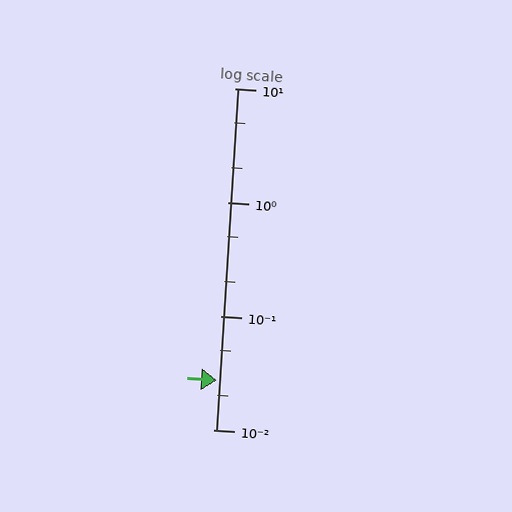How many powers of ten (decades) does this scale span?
The scale spans 3 decades, from 0.01 to 10.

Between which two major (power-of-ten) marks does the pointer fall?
The pointer is between 0.01 and 0.1.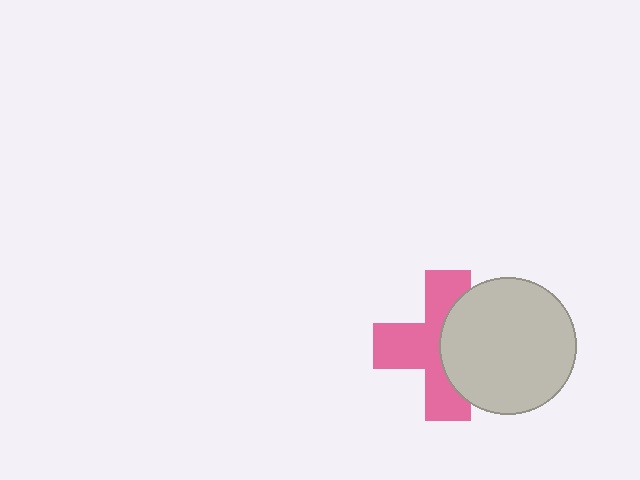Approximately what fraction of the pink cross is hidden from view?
Roughly 43% of the pink cross is hidden behind the light gray circle.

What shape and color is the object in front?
The object in front is a light gray circle.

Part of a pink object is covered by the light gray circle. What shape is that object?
It is a cross.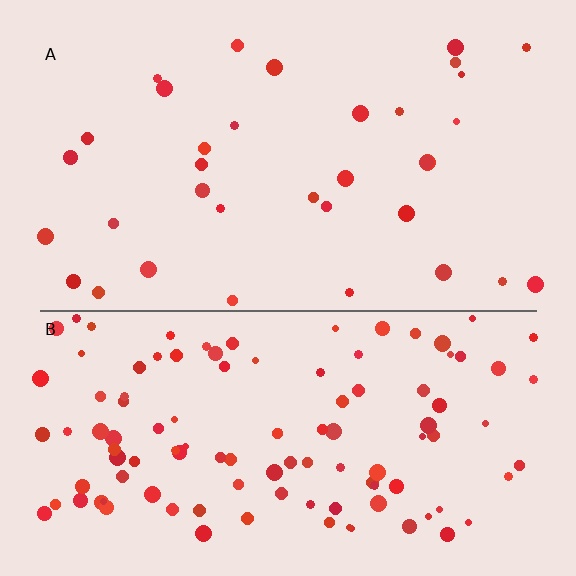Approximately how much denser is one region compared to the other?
Approximately 3.2× — region B over region A.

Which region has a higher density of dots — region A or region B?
B (the bottom).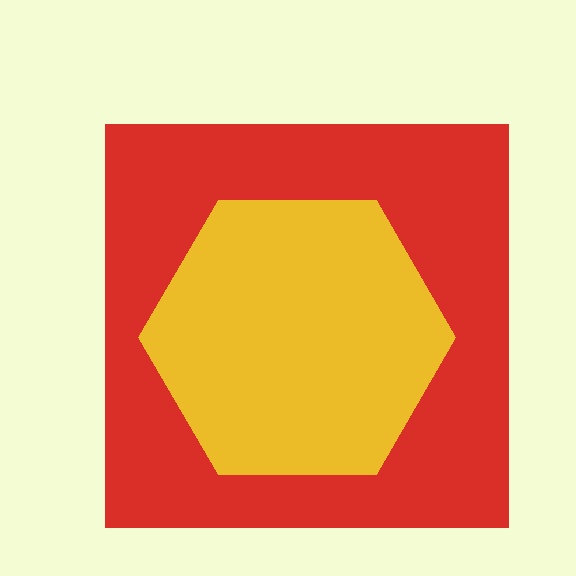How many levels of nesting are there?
2.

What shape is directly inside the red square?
The yellow hexagon.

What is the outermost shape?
The red square.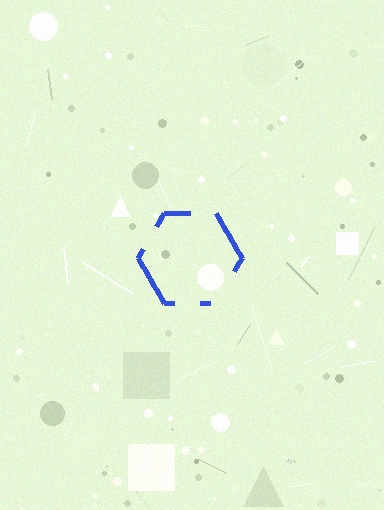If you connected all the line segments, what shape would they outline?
They would outline a hexagon.